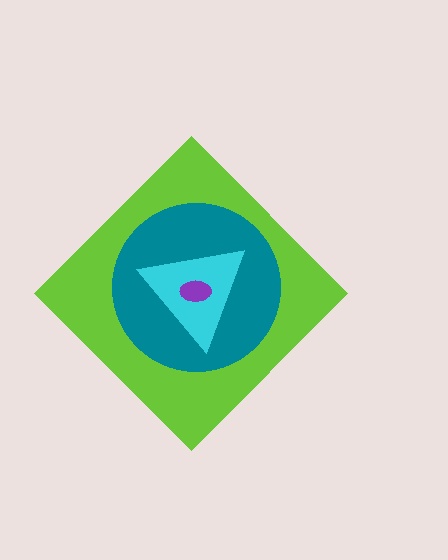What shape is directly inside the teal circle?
The cyan triangle.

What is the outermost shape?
The lime diamond.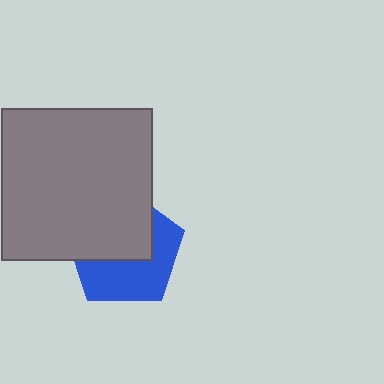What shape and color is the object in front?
The object in front is a gray square.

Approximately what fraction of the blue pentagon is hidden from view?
Roughly 51% of the blue pentagon is hidden behind the gray square.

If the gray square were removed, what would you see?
You would see the complete blue pentagon.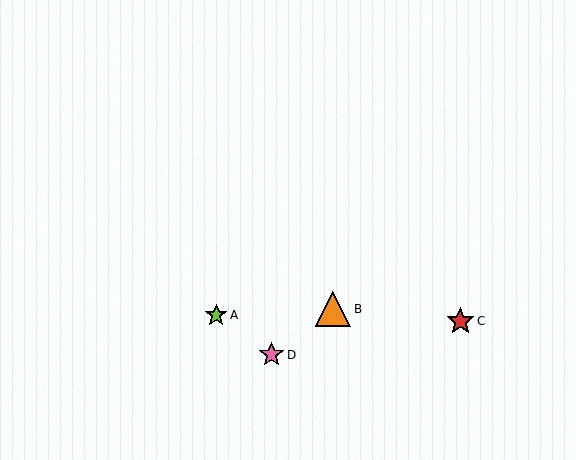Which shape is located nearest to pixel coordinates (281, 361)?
The pink star (labeled D) at (272, 355) is nearest to that location.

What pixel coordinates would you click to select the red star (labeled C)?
Click at (460, 321) to select the red star C.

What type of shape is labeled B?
Shape B is an orange triangle.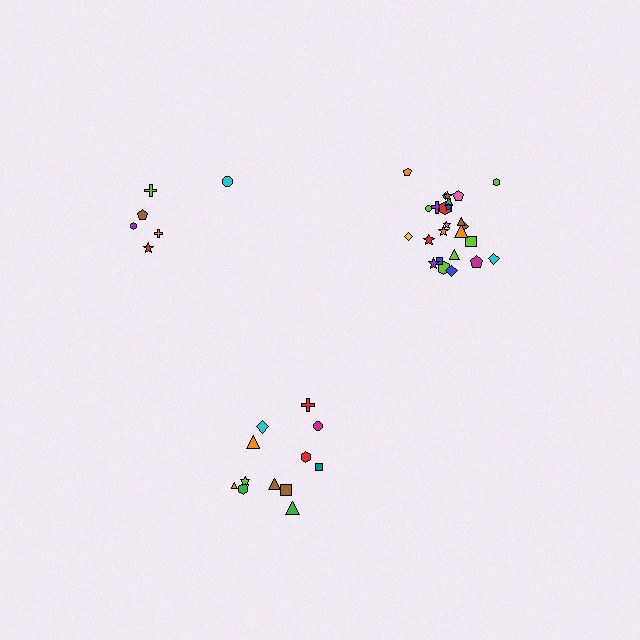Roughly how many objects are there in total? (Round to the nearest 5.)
Roughly 45 objects in total.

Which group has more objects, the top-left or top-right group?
The top-right group.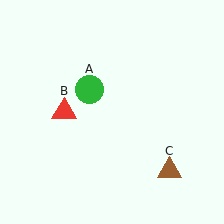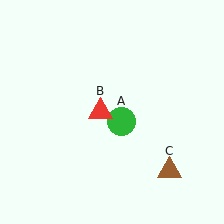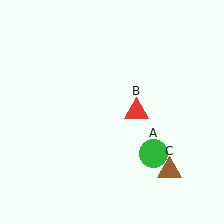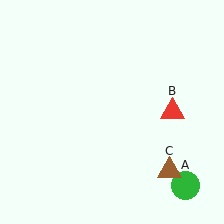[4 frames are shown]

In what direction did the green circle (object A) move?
The green circle (object A) moved down and to the right.